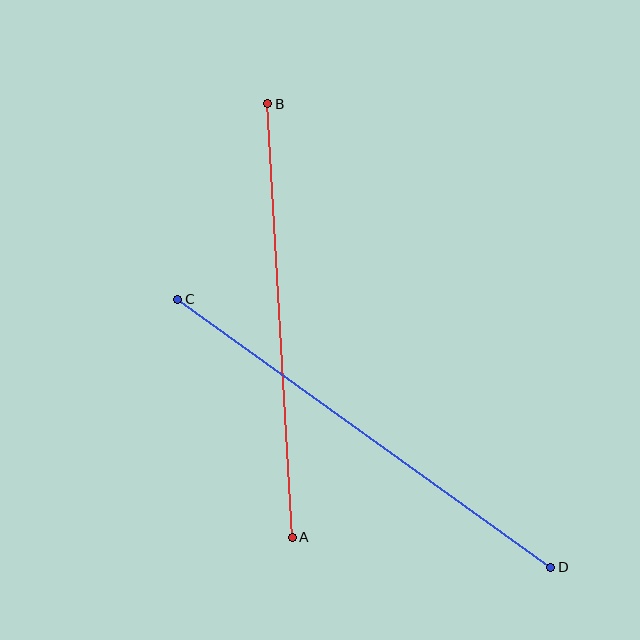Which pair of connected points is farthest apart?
Points C and D are farthest apart.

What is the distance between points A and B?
The distance is approximately 434 pixels.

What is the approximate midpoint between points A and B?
The midpoint is at approximately (280, 320) pixels.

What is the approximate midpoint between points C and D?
The midpoint is at approximately (364, 433) pixels.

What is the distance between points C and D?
The distance is approximately 460 pixels.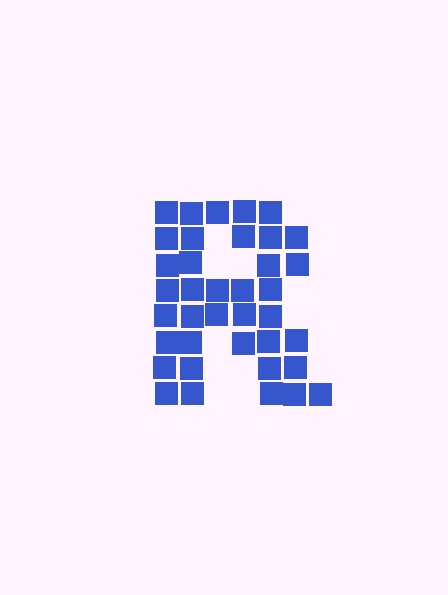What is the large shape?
The large shape is the letter R.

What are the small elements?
The small elements are squares.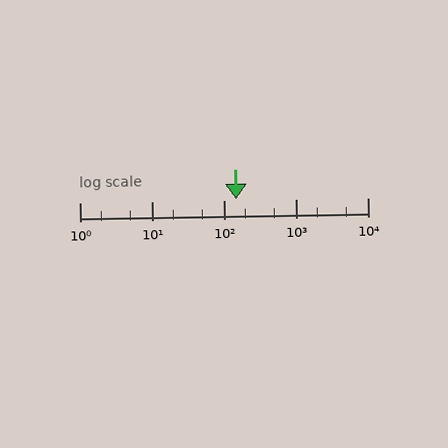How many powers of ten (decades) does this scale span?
The scale spans 4 decades, from 1 to 10000.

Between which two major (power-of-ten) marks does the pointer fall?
The pointer is between 100 and 1000.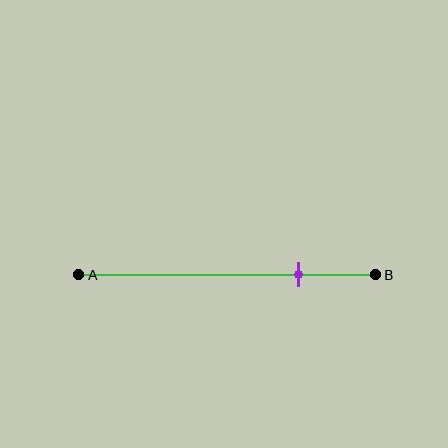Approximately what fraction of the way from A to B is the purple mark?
The purple mark is approximately 75% of the way from A to B.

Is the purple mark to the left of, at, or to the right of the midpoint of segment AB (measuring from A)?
The purple mark is to the right of the midpoint of segment AB.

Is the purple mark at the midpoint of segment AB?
No, the mark is at about 75% from A, not at the 50% midpoint.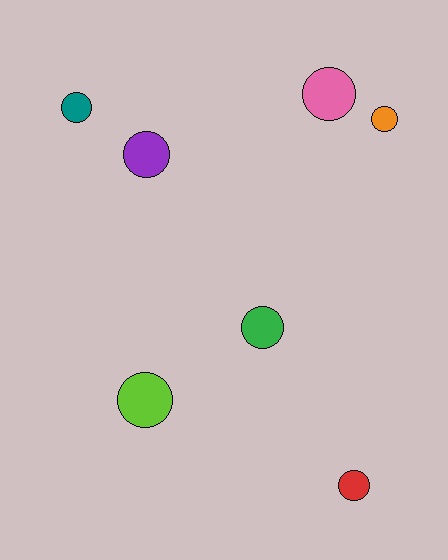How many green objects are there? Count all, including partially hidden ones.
There is 1 green object.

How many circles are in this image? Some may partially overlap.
There are 7 circles.